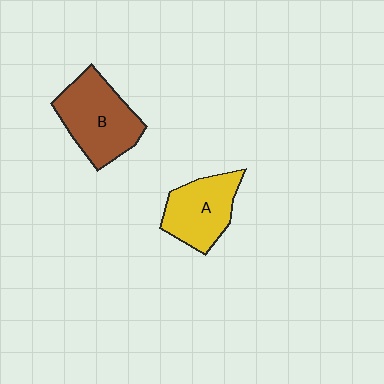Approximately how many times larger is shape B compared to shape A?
Approximately 1.2 times.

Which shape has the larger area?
Shape B (brown).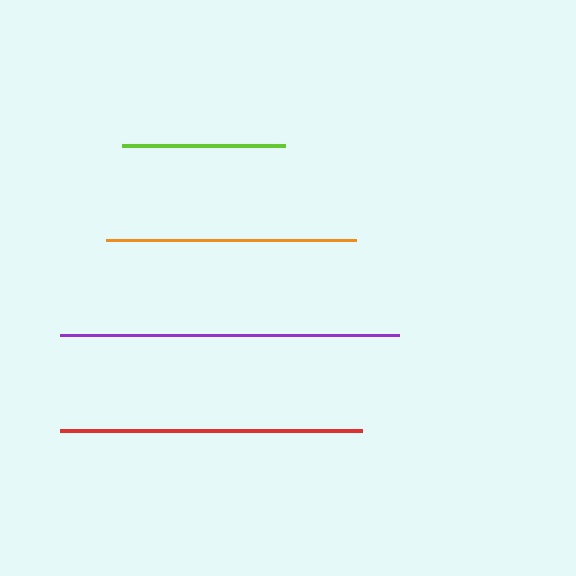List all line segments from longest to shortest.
From longest to shortest: purple, red, orange, lime.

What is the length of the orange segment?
The orange segment is approximately 251 pixels long.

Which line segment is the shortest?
The lime line is the shortest at approximately 163 pixels.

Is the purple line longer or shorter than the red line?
The purple line is longer than the red line.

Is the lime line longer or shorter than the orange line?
The orange line is longer than the lime line.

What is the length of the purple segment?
The purple segment is approximately 339 pixels long.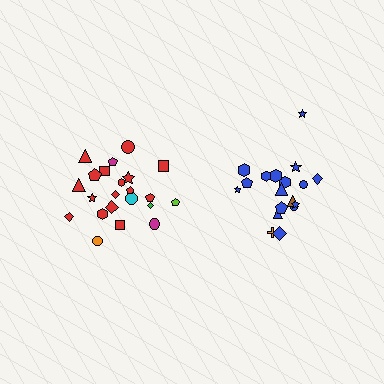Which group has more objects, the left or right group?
The left group.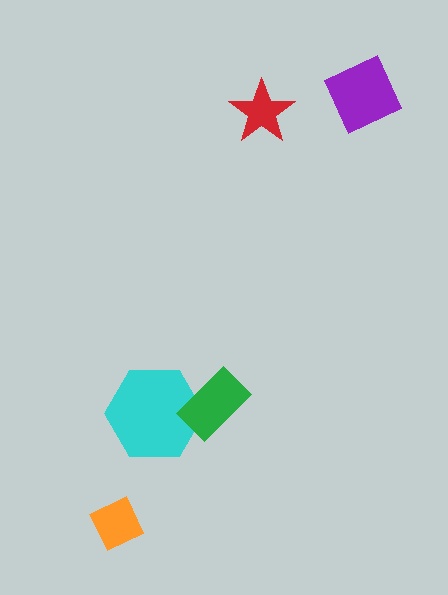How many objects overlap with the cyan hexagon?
1 object overlaps with the cyan hexagon.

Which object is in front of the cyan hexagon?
The green rectangle is in front of the cyan hexagon.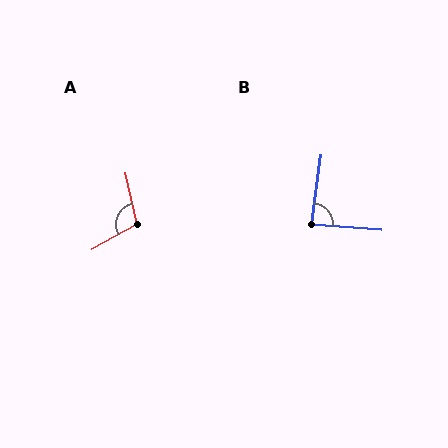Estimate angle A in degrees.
Approximately 107 degrees.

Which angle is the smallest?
B, at approximately 87 degrees.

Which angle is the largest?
A, at approximately 107 degrees.